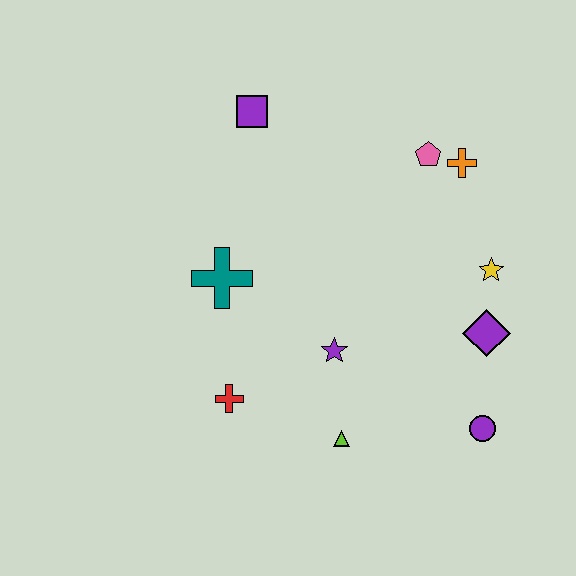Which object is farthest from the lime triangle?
The purple square is farthest from the lime triangle.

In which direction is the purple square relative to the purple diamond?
The purple square is to the left of the purple diamond.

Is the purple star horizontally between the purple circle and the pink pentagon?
No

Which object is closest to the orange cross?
The pink pentagon is closest to the orange cross.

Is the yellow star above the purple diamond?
Yes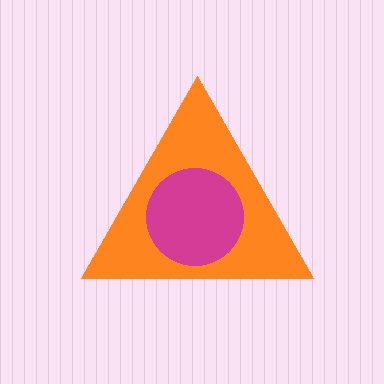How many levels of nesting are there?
2.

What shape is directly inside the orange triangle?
The magenta circle.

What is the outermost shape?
The orange triangle.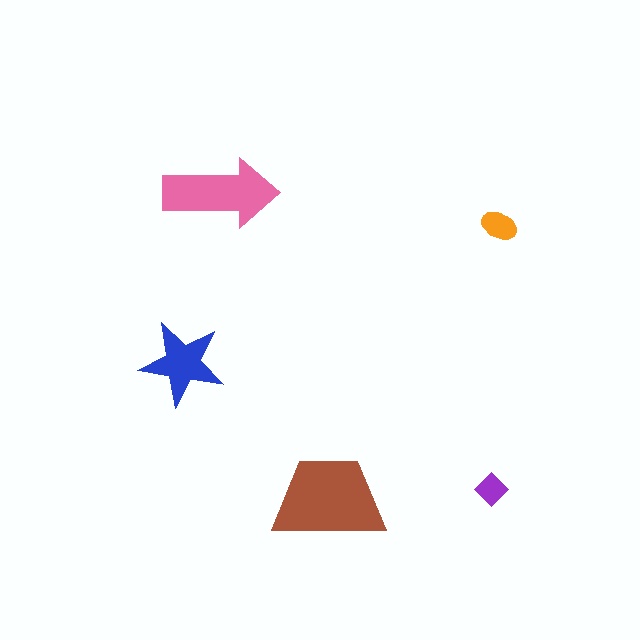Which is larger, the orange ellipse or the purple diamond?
The orange ellipse.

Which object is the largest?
The brown trapezoid.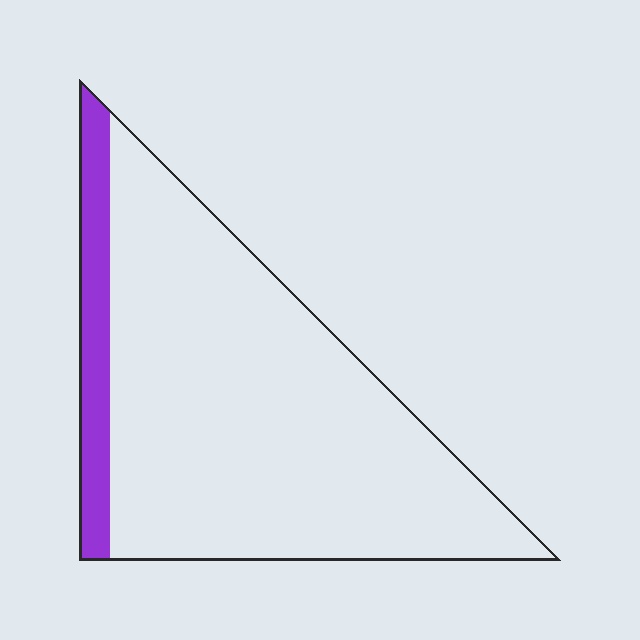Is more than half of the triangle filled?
No.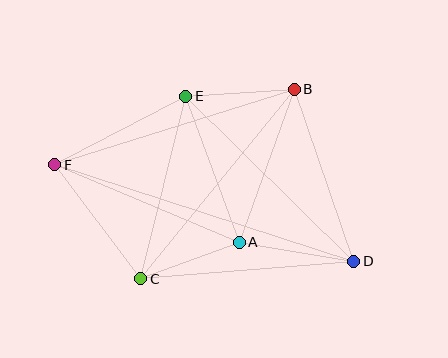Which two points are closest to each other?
Points A and C are closest to each other.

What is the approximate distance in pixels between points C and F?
The distance between C and F is approximately 143 pixels.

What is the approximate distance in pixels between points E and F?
The distance between E and F is approximately 148 pixels.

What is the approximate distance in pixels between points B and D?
The distance between B and D is approximately 182 pixels.